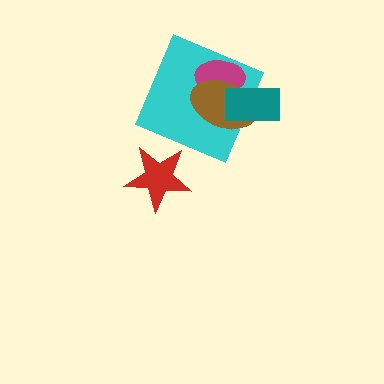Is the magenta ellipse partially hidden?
Yes, it is partially covered by another shape.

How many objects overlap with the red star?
0 objects overlap with the red star.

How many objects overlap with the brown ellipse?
3 objects overlap with the brown ellipse.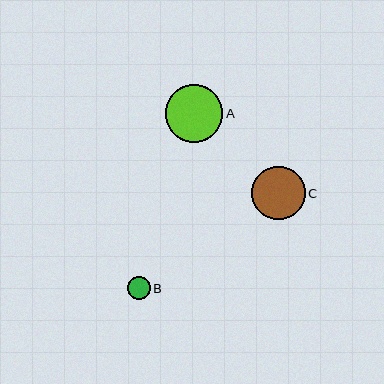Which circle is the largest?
Circle A is the largest with a size of approximately 57 pixels.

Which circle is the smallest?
Circle B is the smallest with a size of approximately 23 pixels.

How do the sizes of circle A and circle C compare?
Circle A and circle C are approximately the same size.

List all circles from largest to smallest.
From largest to smallest: A, C, B.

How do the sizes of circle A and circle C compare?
Circle A and circle C are approximately the same size.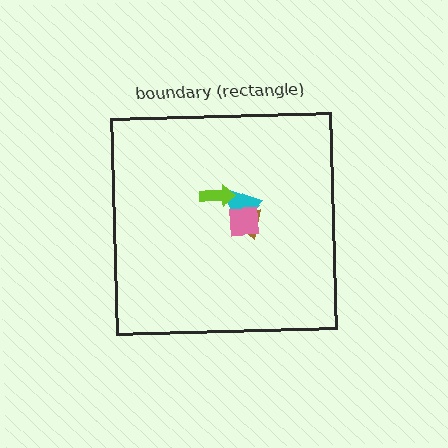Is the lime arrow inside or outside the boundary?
Inside.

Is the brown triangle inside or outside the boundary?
Inside.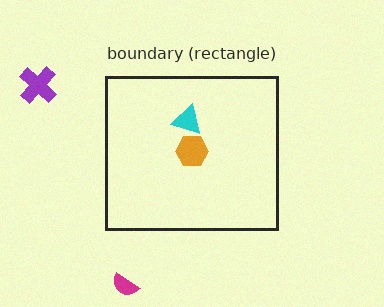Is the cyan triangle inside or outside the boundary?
Inside.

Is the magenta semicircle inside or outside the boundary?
Outside.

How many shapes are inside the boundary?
2 inside, 2 outside.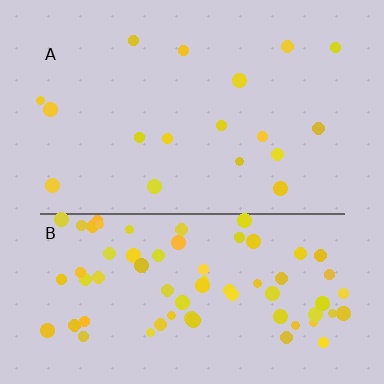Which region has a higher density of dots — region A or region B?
B (the bottom).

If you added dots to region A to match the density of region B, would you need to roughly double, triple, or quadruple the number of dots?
Approximately quadruple.